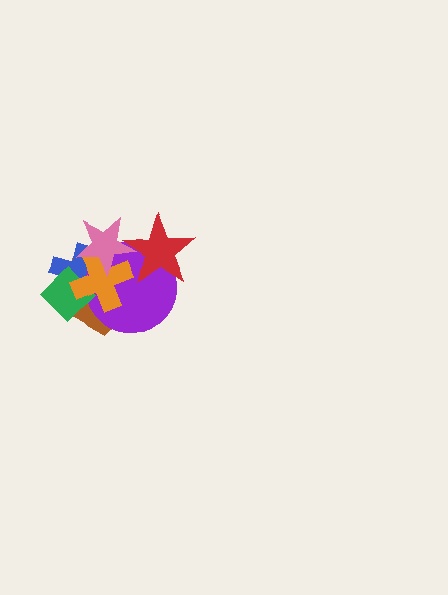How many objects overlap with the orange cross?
5 objects overlap with the orange cross.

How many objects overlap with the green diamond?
4 objects overlap with the green diamond.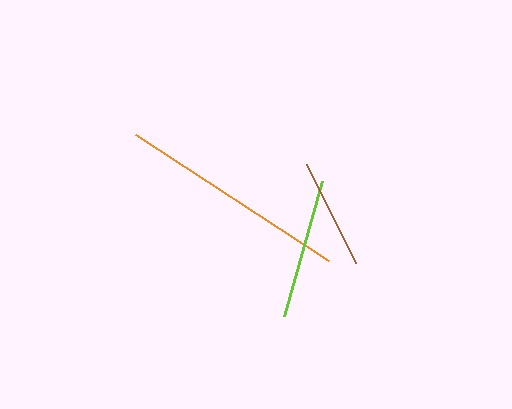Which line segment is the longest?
The orange line is the longest at approximately 230 pixels.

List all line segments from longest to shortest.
From longest to shortest: orange, lime, brown.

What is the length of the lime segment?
The lime segment is approximately 140 pixels long.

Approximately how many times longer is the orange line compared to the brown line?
The orange line is approximately 2.1 times the length of the brown line.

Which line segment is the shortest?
The brown line is the shortest at approximately 110 pixels.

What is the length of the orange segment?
The orange segment is approximately 230 pixels long.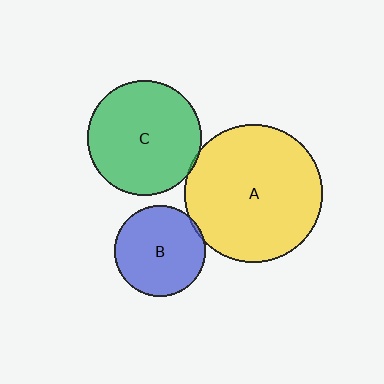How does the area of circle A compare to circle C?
Approximately 1.4 times.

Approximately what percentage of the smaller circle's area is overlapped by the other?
Approximately 5%.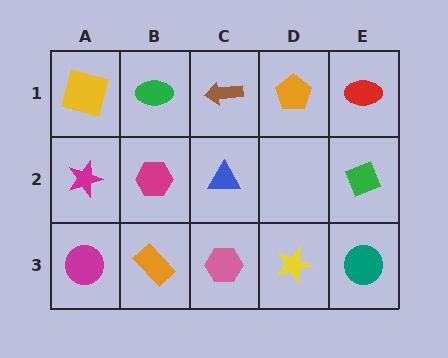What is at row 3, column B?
An orange rectangle.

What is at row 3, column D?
A yellow star.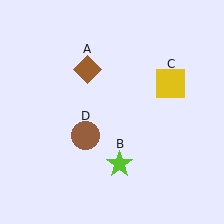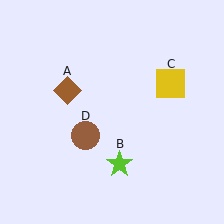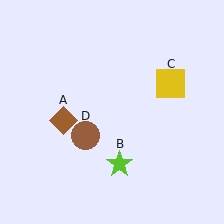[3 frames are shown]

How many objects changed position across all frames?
1 object changed position: brown diamond (object A).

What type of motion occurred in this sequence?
The brown diamond (object A) rotated counterclockwise around the center of the scene.